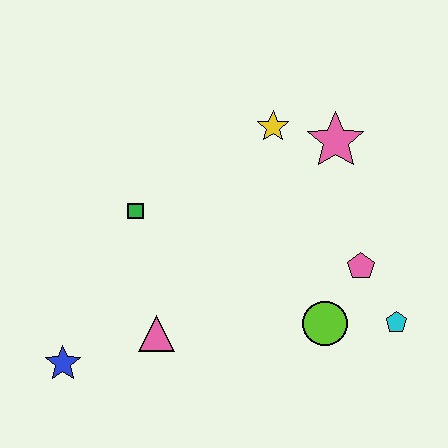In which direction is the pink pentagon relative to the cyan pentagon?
The pink pentagon is above the cyan pentagon.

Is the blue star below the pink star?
Yes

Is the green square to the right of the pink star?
No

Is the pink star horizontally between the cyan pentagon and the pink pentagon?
No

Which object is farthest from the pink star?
The blue star is farthest from the pink star.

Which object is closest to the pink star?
The yellow star is closest to the pink star.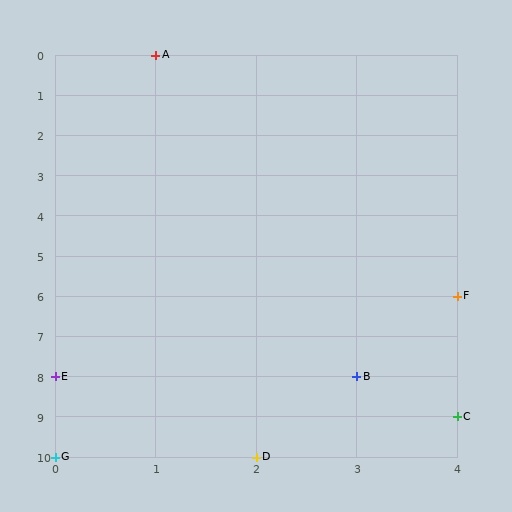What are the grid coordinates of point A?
Point A is at grid coordinates (1, 0).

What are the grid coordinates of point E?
Point E is at grid coordinates (0, 8).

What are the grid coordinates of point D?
Point D is at grid coordinates (2, 10).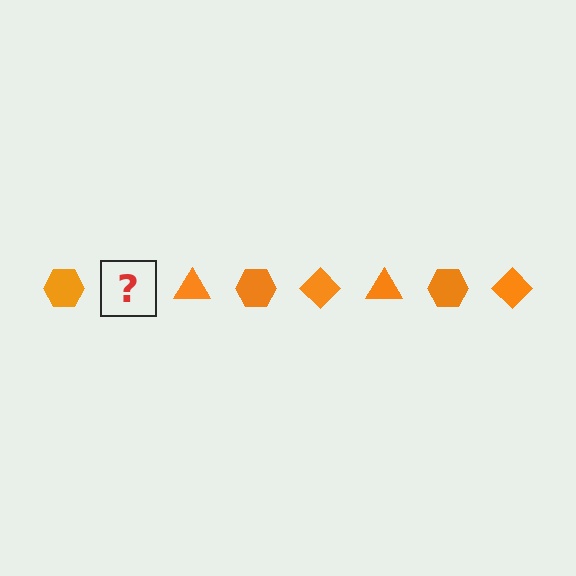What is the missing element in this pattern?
The missing element is an orange diamond.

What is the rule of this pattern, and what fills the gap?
The rule is that the pattern cycles through hexagon, diamond, triangle shapes in orange. The gap should be filled with an orange diamond.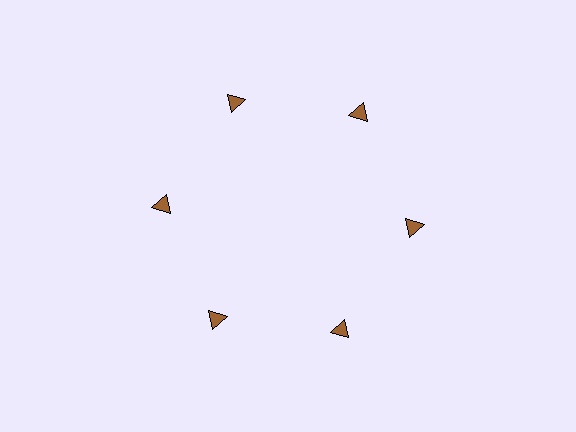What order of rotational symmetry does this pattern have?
This pattern has 6-fold rotational symmetry.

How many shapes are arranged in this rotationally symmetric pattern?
There are 6 shapes, arranged in 6 groups of 1.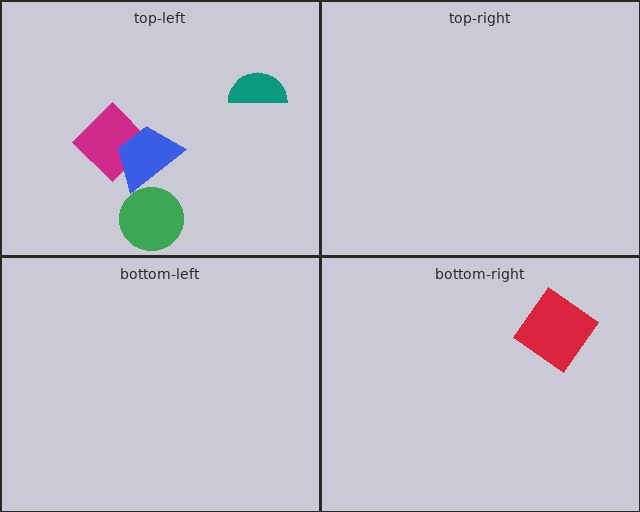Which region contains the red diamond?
The bottom-right region.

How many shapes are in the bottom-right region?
1.